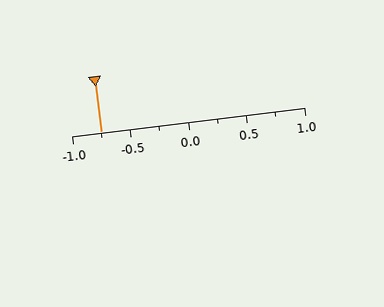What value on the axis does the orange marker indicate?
The marker indicates approximately -0.75.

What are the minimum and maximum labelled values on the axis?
The axis runs from -1.0 to 1.0.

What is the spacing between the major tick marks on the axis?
The major ticks are spaced 0.5 apart.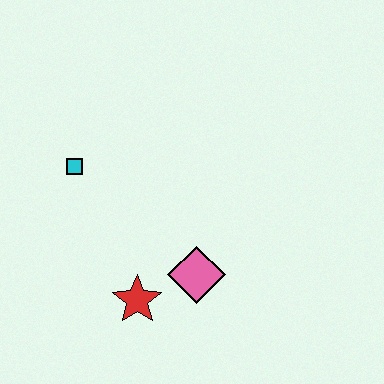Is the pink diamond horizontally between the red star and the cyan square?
No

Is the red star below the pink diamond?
Yes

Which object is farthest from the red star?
The cyan square is farthest from the red star.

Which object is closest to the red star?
The pink diamond is closest to the red star.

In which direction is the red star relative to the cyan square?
The red star is below the cyan square.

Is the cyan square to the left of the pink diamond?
Yes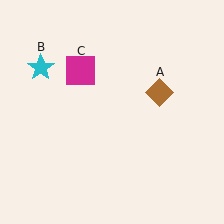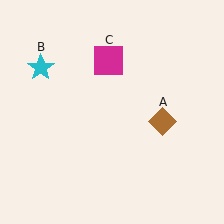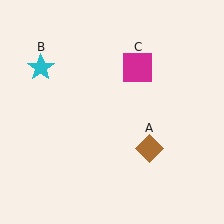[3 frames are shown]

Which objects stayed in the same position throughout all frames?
Cyan star (object B) remained stationary.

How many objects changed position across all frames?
2 objects changed position: brown diamond (object A), magenta square (object C).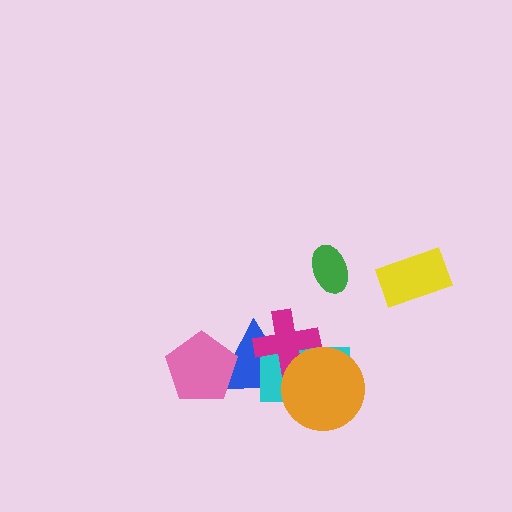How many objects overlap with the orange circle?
3 objects overlap with the orange circle.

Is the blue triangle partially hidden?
Yes, it is partially covered by another shape.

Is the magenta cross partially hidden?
Yes, it is partially covered by another shape.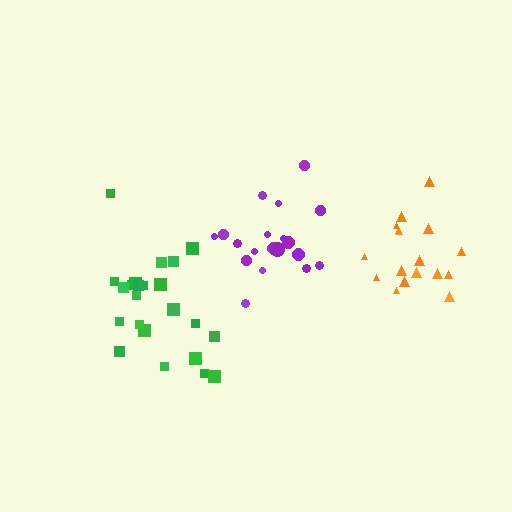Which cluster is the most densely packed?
Orange.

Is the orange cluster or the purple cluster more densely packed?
Orange.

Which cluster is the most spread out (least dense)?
Green.